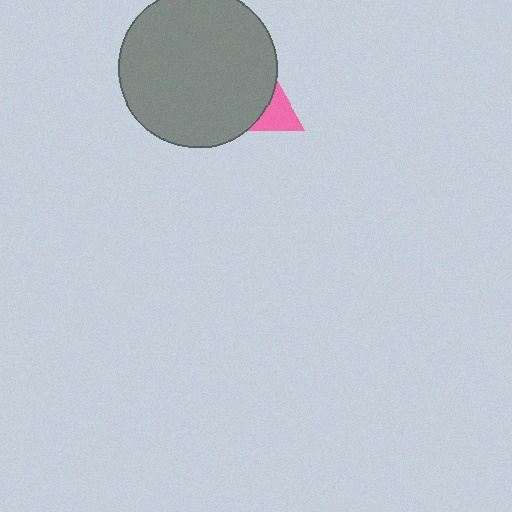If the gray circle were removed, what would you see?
You would see the complete pink triangle.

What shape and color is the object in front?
The object in front is a gray circle.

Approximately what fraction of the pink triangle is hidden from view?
Roughly 64% of the pink triangle is hidden behind the gray circle.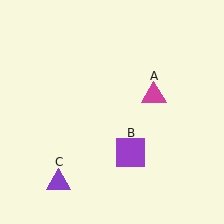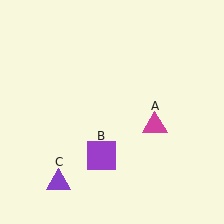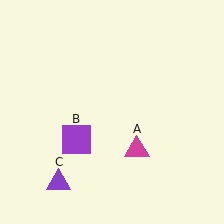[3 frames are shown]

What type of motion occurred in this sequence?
The magenta triangle (object A), purple square (object B) rotated clockwise around the center of the scene.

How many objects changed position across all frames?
2 objects changed position: magenta triangle (object A), purple square (object B).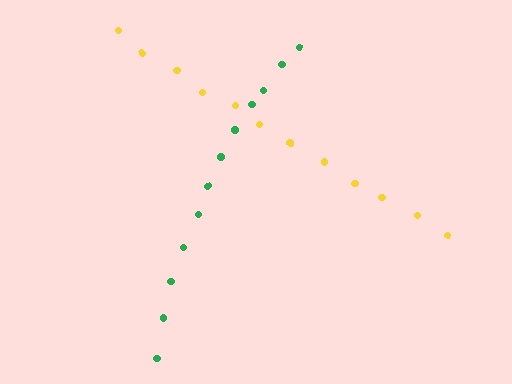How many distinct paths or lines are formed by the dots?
There are 2 distinct paths.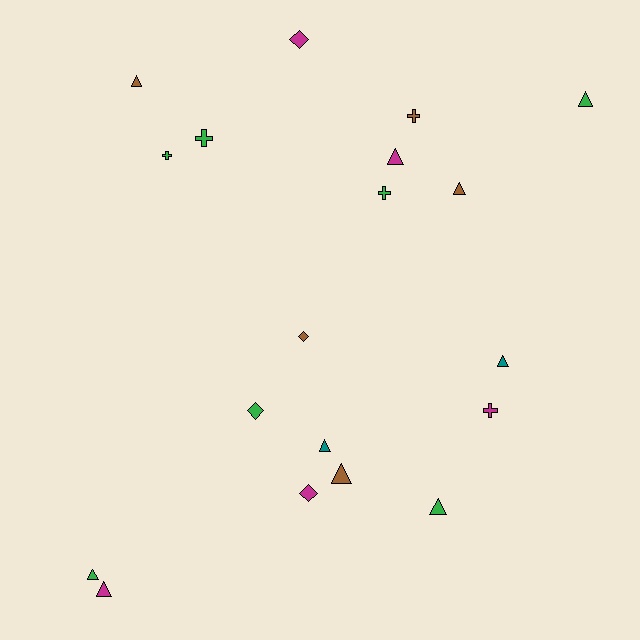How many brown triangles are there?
There are 3 brown triangles.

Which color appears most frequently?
Green, with 7 objects.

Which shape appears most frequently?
Triangle, with 10 objects.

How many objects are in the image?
There are 19 objects.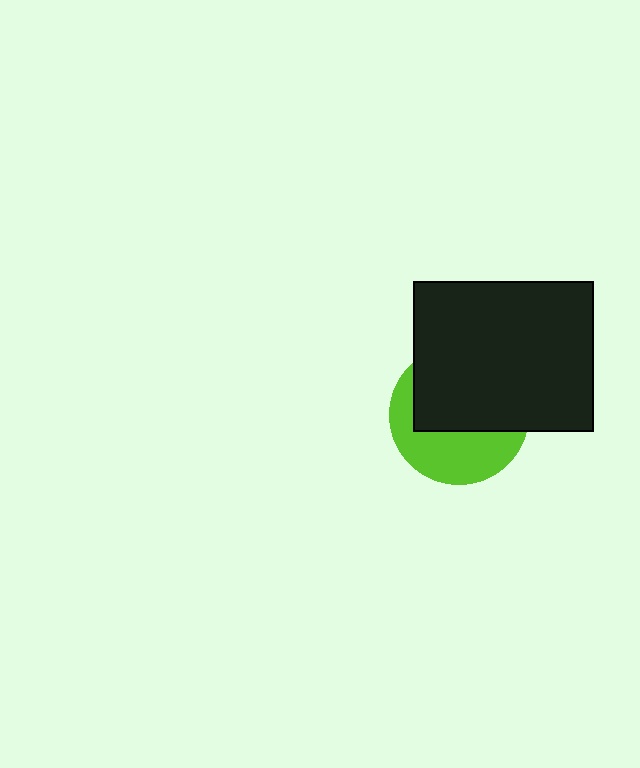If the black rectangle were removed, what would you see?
You would see the complete lime circle.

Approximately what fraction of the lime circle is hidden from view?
Roughly 57% of the lime circle is hidden behind the black rectangle.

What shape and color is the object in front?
The object in front is a black rectangle.